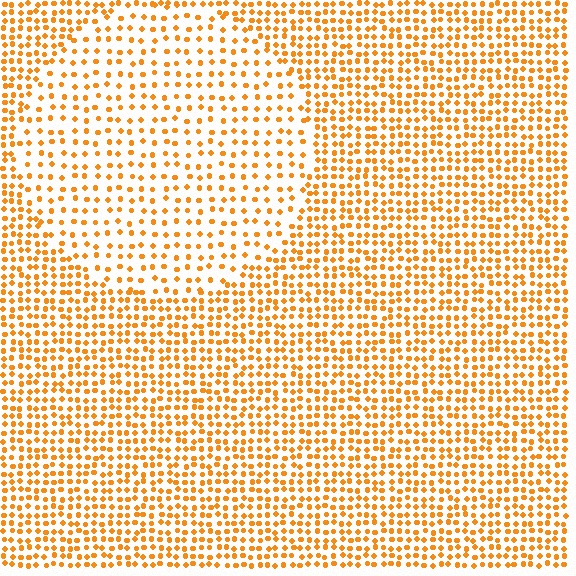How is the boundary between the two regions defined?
The boundary is defined by a change in element density (approximately 1.9x ratio). All elements are the same color, size, and shape.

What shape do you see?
I see a circle.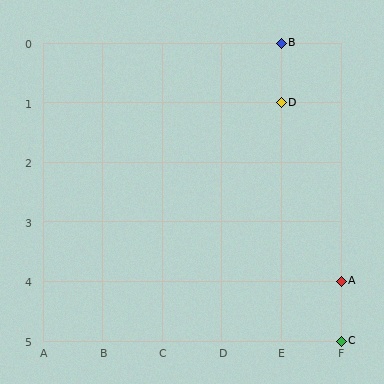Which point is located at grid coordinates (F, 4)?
Point A is at (F, 4).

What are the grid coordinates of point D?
Point D is at grid coordinates (E, 1).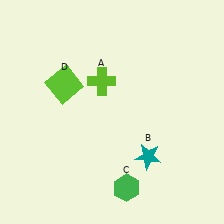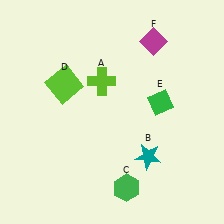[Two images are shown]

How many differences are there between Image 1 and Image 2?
There are 2 differences between the two images.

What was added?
A green diamond (E), a magenta diamond (F) were added in Image 2.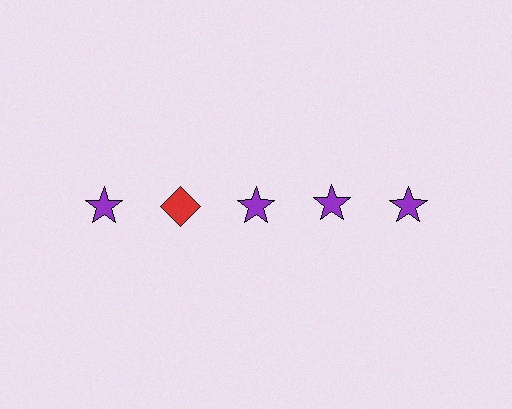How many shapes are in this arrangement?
There are 5 shapes arranged in a grid pattern.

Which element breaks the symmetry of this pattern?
The red diamond in the top row, second from left column breaks the symmetry. All other shapes are purple stars.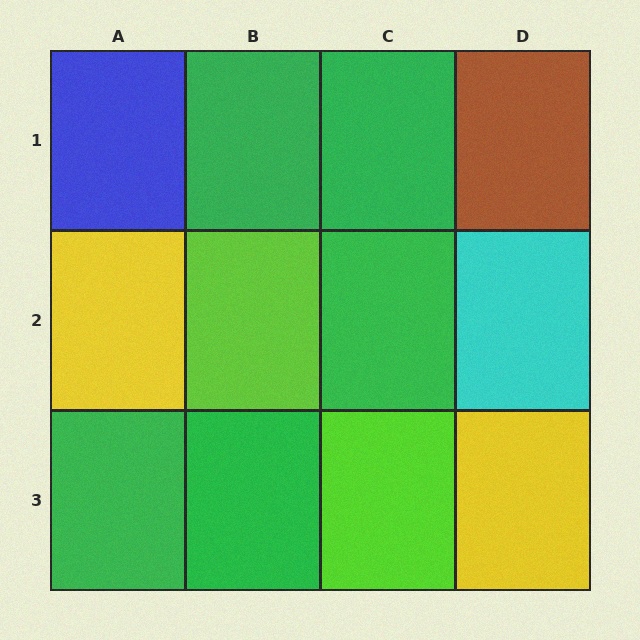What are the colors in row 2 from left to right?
Yellow, lime, green, cyan.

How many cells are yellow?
2 cells are yellow.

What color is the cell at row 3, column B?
Green.